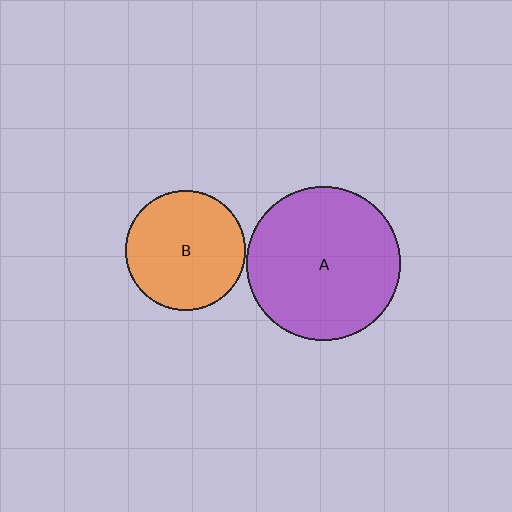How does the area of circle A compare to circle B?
Approximately 1.7 times.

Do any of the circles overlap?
No, none of the circles overlap.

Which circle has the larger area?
Circle A (purple).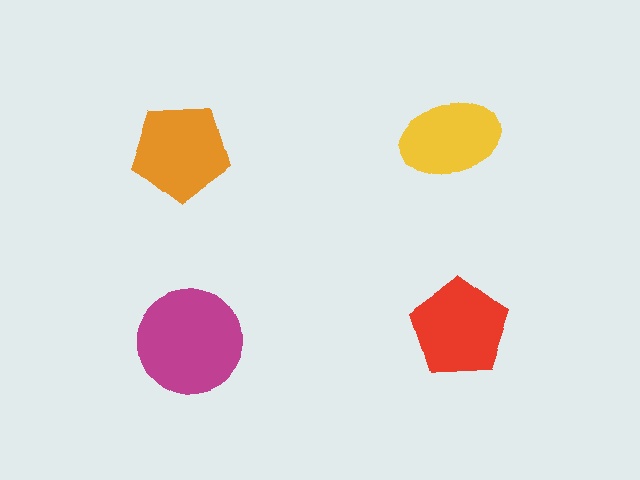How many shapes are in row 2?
2 shapes.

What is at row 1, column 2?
A yellow ellipse.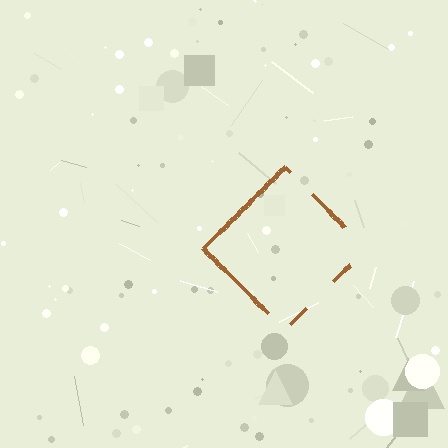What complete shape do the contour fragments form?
The contour fragments form a diamond.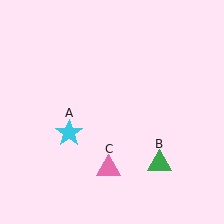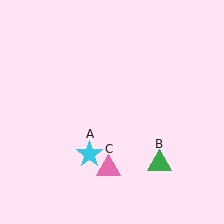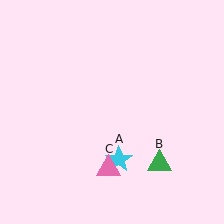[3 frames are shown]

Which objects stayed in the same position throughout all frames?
Green triangle (object B) and pink triangle (object C) remained stationary.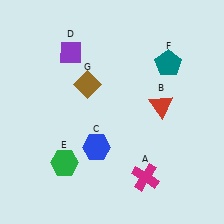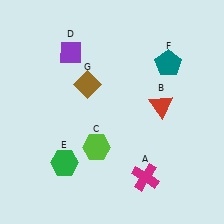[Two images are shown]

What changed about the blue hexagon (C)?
In Image 1, C is blue. In Image 2, it changed to lime.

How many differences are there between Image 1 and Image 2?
There is 1 difference between the two images.